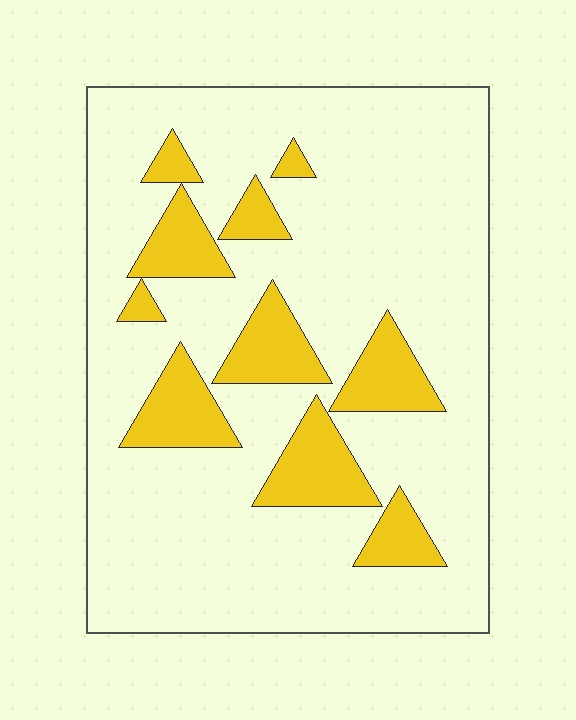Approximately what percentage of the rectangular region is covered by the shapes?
Approximately 20%.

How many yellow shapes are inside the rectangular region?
10.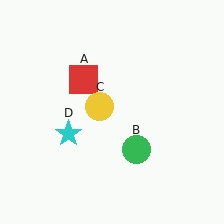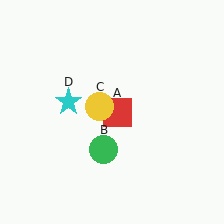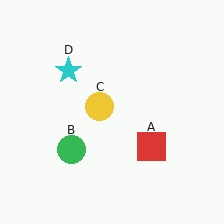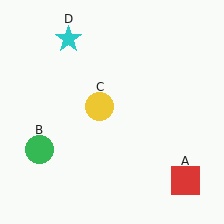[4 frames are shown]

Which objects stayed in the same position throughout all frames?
Yellow circle (object C) remained stationary.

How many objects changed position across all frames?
3 objects changed position: red square (object A), green circle (object B), cyan star (object D).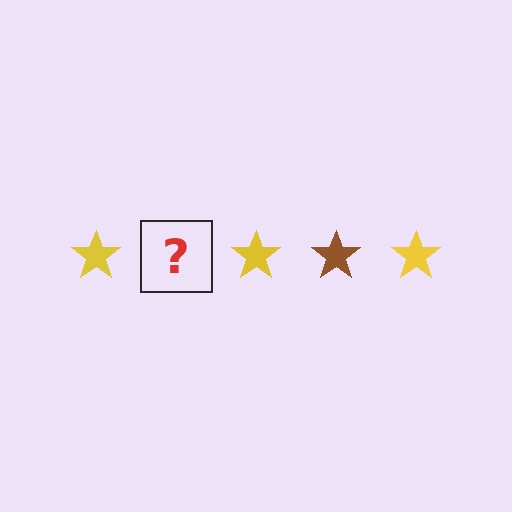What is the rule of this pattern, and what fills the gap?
The rule is that the pattern cycles through yellow, brown stars. The gap should be filled with a brown star.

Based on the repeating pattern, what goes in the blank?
The blank should be a brown star.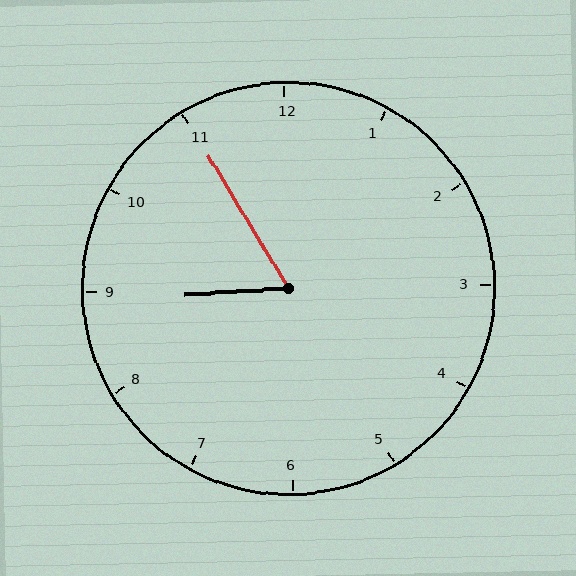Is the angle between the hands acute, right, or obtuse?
It is acute.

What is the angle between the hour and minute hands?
Approximately 62 degrees.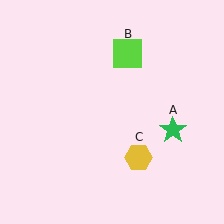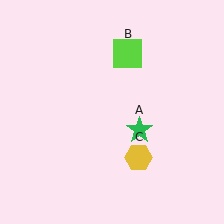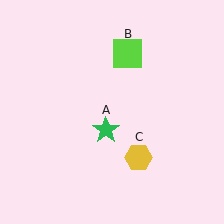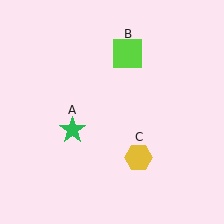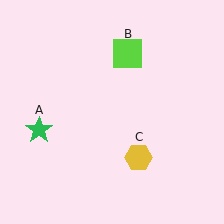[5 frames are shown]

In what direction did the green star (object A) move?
The green star (object A) moved left.